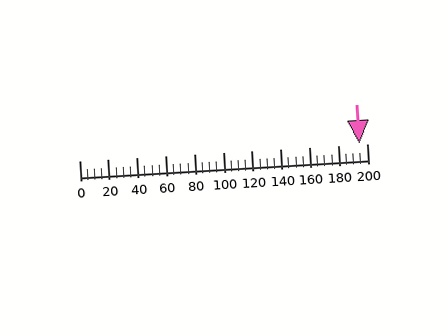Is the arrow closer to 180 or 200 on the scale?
The arrow is closer to 200.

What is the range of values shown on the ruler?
The ruler shows values from 0 to 200.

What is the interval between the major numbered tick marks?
The major tick marks are spaced 20 units apart.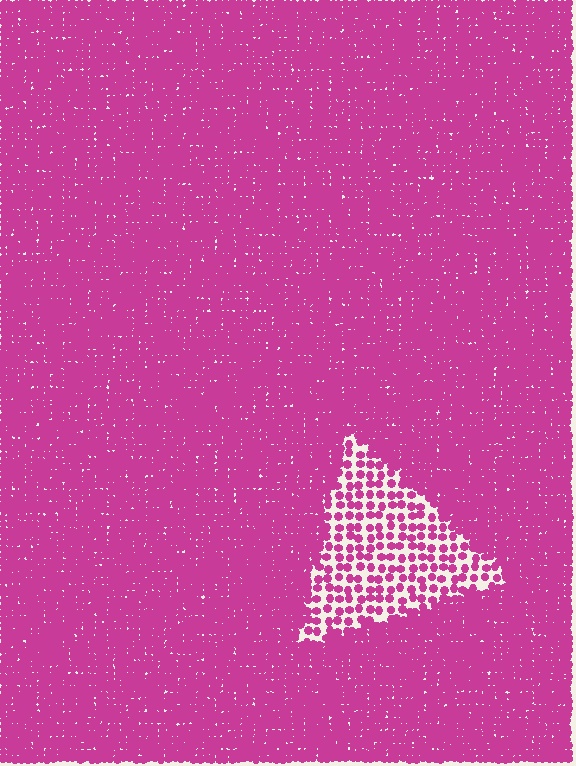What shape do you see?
I see a triangle.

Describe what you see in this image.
The image contains small magenta elements arranged at two different densities. A triangle-shaped region is visible where the elements are less densely packed than the surrounding area.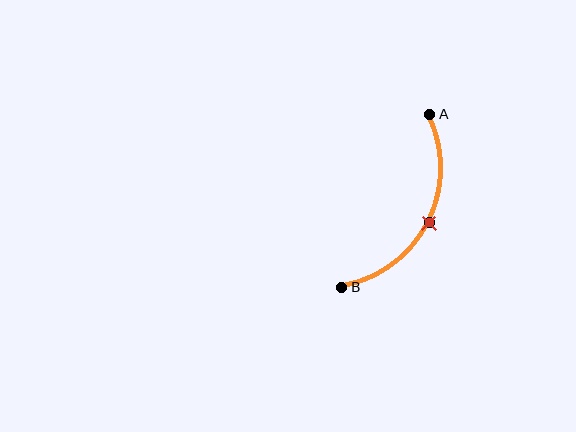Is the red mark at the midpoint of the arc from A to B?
Yes. The red mark lies on the arc at equal arc-length from both A and B — it is the arc midpoint.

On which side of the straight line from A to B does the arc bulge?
The arc bulges to the right of the straight line connecting A and B.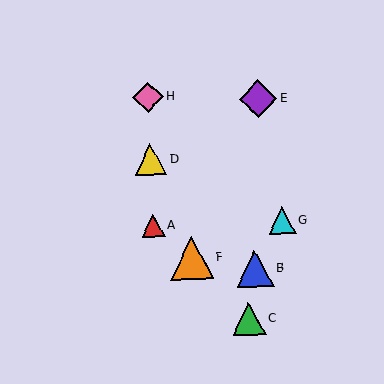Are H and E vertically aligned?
No, H is at x≈148 and E is at x≈258.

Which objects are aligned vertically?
Objects A, D, H are aligned vertically.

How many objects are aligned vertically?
3 objects (A, D, H) are aligned vertically.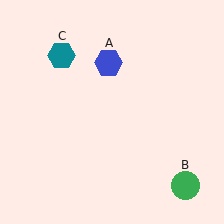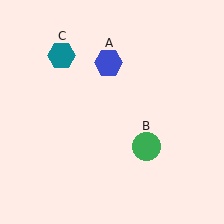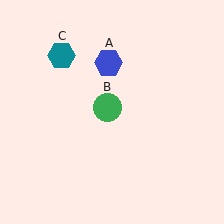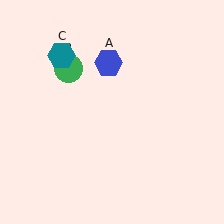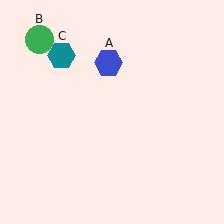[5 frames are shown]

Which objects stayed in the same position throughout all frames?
Blue hexagon (object A) and teal hexagon (object C) remained stationary.